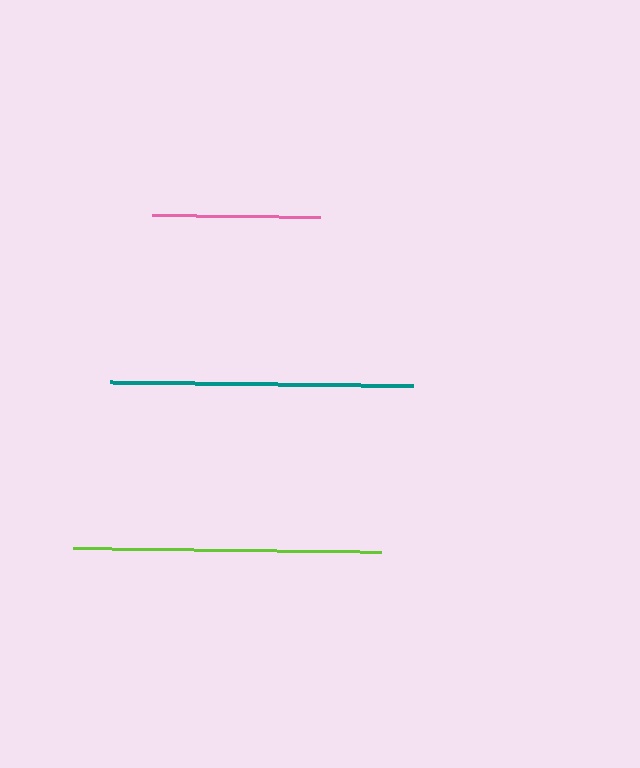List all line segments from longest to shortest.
From longest to shortest: lime, teal, pink.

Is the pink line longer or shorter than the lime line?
The lime line is longer than the pink line.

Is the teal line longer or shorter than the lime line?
The lime line is longer than the teal line.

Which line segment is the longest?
The lime line is the longest at approximately 308 pixels.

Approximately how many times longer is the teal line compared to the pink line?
The teal line is approximately 1.8 times the length of the pink line.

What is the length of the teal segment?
The teal segment is approximately 303 pixels long.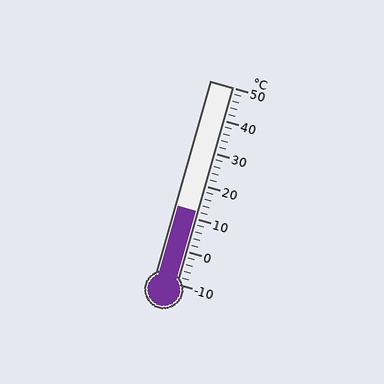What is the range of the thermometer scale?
The thermometer scale ranges from -10°C to 50°C.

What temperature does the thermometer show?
The thermometer shows approximately 12°C.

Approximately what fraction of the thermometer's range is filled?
The thermometer is filled to approximately 35% of its range.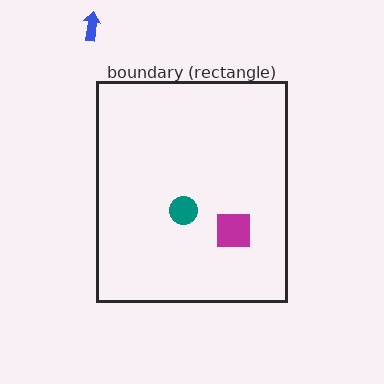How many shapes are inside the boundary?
2 inside, 1 outside.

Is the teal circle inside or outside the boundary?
Inside.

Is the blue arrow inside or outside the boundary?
Outside.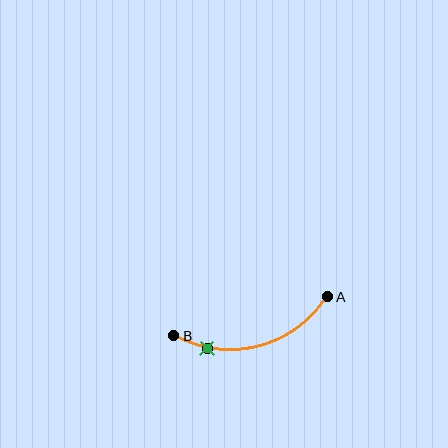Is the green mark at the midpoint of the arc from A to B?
No. The green mark lies on the arc but is closer to endpoint B. The arc midpoint would be at the point on the curve equidistant along the arc from both A and B.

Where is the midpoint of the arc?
The arc midpoint is the point on the curve farthest from the straight line joining A and B. It sits below that line.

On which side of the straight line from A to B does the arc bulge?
The arc bulges below the straight line connecting A and B.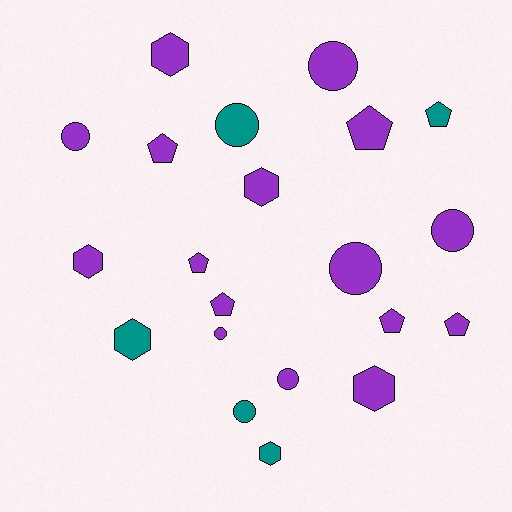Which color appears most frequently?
Purple, with 16 objects.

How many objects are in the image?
There are 21 objects.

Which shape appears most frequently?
Circle, with 8 objects.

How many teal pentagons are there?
There is 1 teal pentagon.